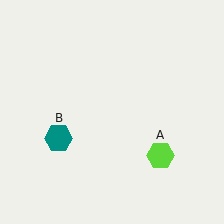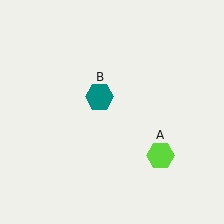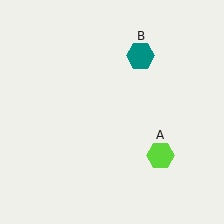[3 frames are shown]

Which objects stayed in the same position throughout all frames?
Lime hexagon (object A) remained stationary.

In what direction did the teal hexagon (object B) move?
The teal hexagon (object B) moved up and to the right.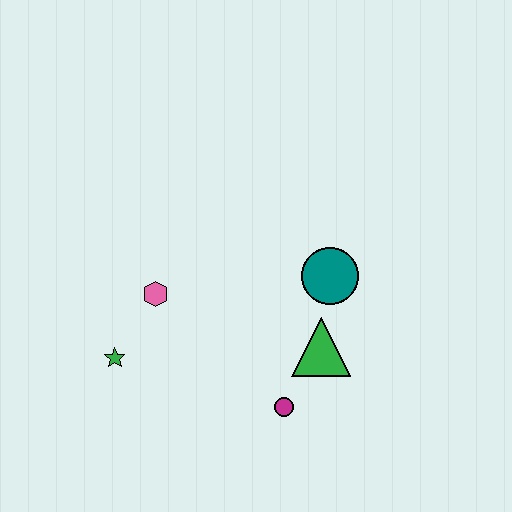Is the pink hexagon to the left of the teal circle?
Yes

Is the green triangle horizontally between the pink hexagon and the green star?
No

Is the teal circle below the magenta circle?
No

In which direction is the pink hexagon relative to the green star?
The pink hexagon is above the green star.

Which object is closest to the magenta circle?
The green triangle is closest to the magenta circle.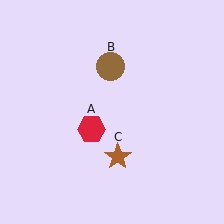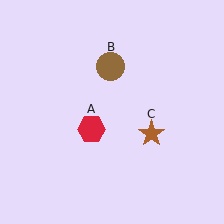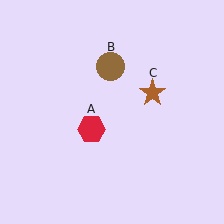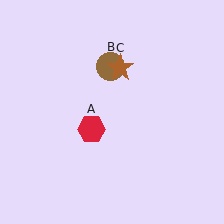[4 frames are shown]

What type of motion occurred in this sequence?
The brown star (object C) rotated counterclockwise around the center of the scene.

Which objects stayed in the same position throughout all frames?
Red hexagon (object A) and brown circle (object B) remained stationary.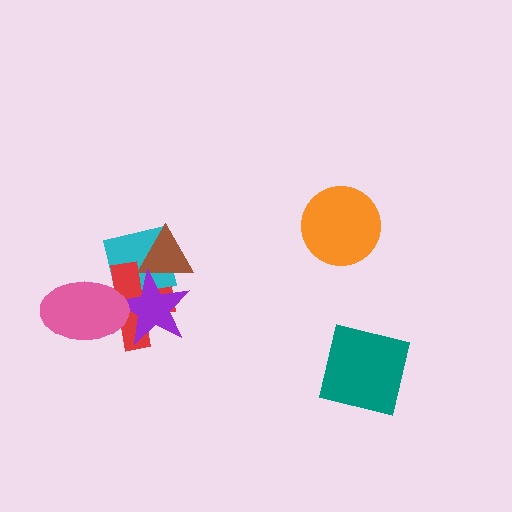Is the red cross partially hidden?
Yes, it is partially covered by another shape.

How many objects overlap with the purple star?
4 objects overlap with the purple star.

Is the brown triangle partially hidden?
Yes, it is partially covered by another shape.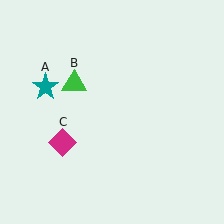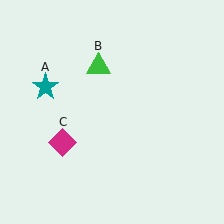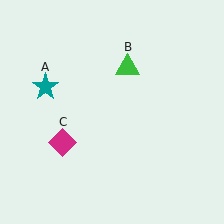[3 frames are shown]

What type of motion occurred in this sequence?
The green triangle (object B) rotated clockwise around the center of the scene.